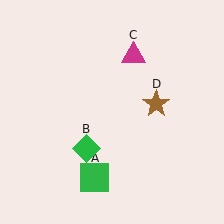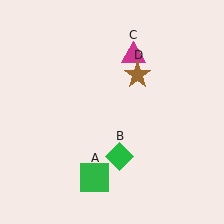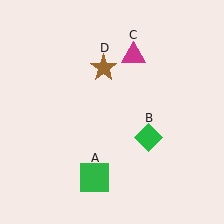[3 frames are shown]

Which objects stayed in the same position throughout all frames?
Green square (object A) and magenta triangle (object C) remained stationary.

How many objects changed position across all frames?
2 objects changed position: green diamond (object B), brown star (object D).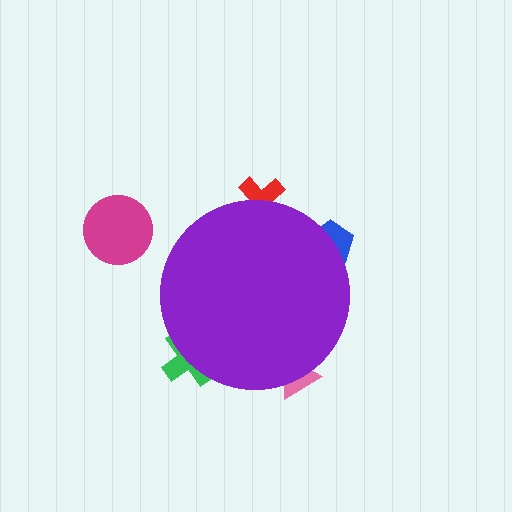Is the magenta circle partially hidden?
No, the magenta circle is fully visible.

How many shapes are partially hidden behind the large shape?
4 shapes are partially hidden.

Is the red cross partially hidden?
Yes, the red cross is partially hidden behind the purple circle.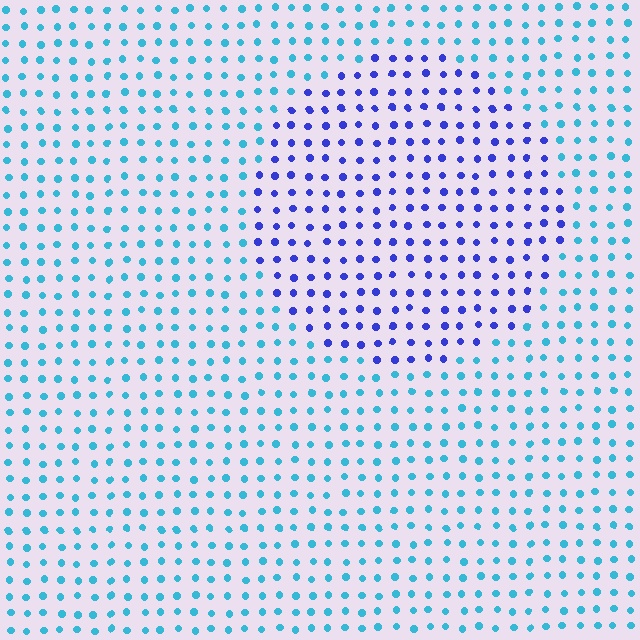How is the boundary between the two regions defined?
The boundary is defined purely by a slight shift in hue (about 48 degrees). Spacing, size, and orientation are identical on both sides.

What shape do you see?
I see a circle.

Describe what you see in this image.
The image is filled with small cyan elements in a uniform arrangement. A circle-shaped region is visible where the elements are tinted to a slightly different hue, forming a subtle color boundary.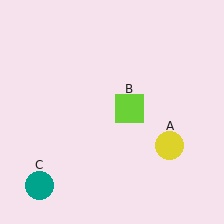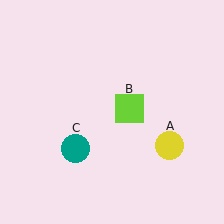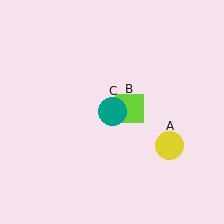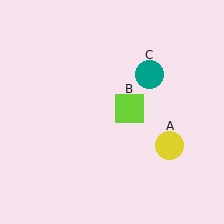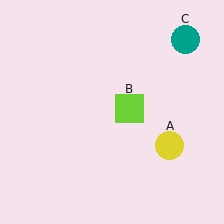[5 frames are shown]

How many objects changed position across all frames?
1 object changed position: teal circle (object C).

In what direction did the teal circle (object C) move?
The teal circle (object C) moved up and to the right.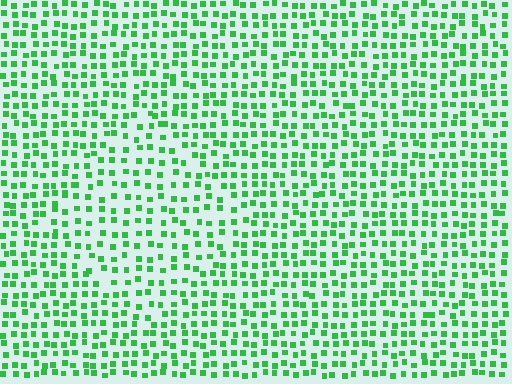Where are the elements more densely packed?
The elements are more densely packed outside the diamond boundary.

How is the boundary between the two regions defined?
The boundary is defined by a change in element density (approximately 1.4x ratio). All elements are the same color, size, and shape.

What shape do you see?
I see a diamond.